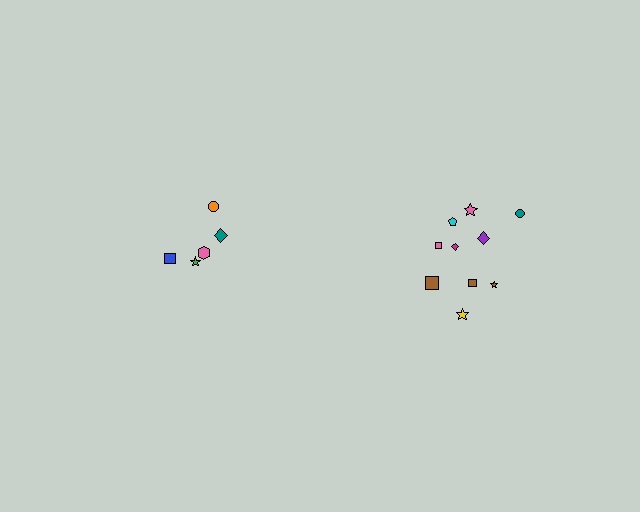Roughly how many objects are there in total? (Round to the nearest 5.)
Roughly 15 objects in total.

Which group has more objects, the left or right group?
The right group.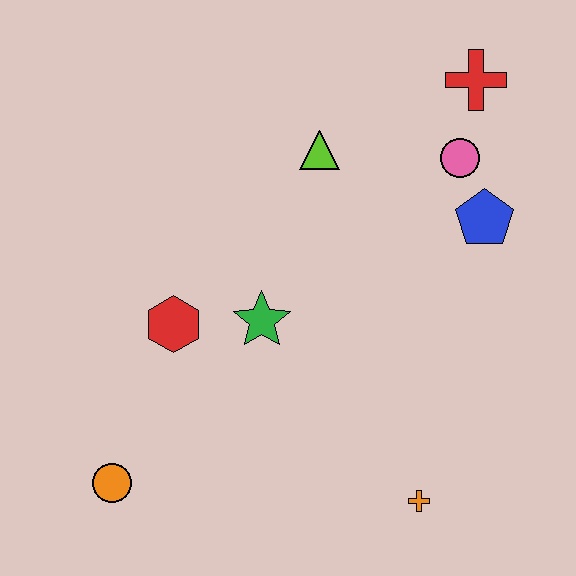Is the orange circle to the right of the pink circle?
No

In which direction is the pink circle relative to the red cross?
The pink circle is below the red cross.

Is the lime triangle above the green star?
Yes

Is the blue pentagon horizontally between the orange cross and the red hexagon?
No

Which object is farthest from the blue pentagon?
The orange circle is farthest from the blue pentagon.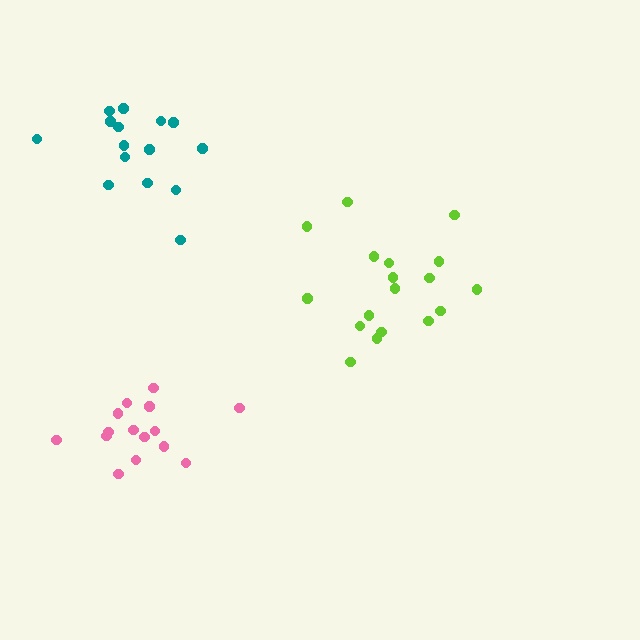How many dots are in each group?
Group 1: 18 dots, Group 2: 15 dots, Group 3: 15 dots (48 total).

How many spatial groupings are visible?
There are 3 spatial groupings.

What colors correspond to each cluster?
The clusters are colored: lime, teal, pink.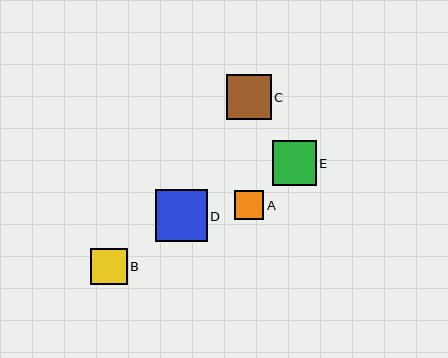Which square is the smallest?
Square A is the smallest with a size of approximately 29 pixels.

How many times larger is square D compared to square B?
Square D is approximately 1.4 times the size of square B.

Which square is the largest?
Square D is the largest with a size of approximately 52 pixels.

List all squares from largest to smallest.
From largest to smallest: D, C, E, B, A.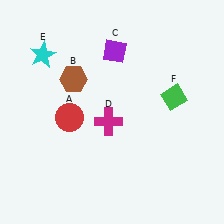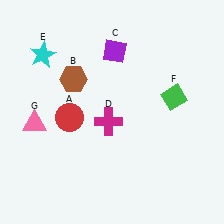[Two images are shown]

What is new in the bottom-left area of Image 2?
A pink triangle (G) was added in the bottom-left area of Image 2.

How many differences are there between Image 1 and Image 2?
There is 1 difference between the two images.